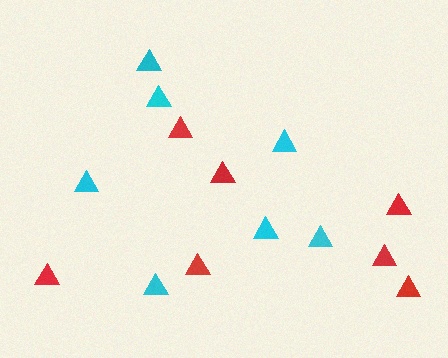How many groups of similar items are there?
There are 2 groups: one group of cyan triangles (7) and one group of red triangles (7).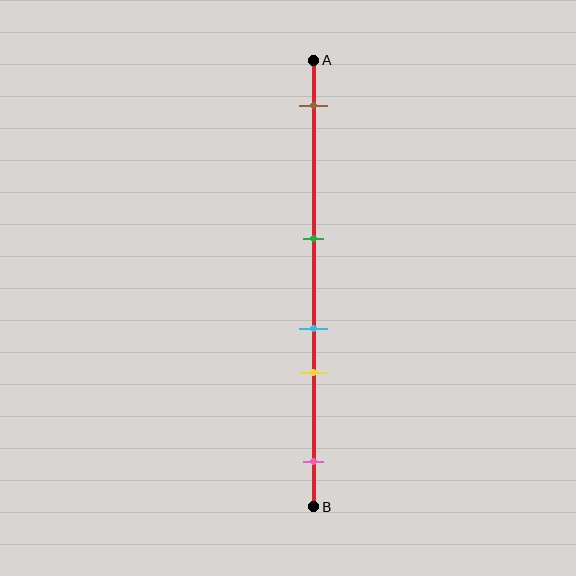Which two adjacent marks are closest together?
The cyan and yellow marks are the closest adjacent pair.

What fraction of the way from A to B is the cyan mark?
The cyan mark is approximately 60% (0.6) of the way from A to B.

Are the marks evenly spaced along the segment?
No, the marks are not evenly spaced.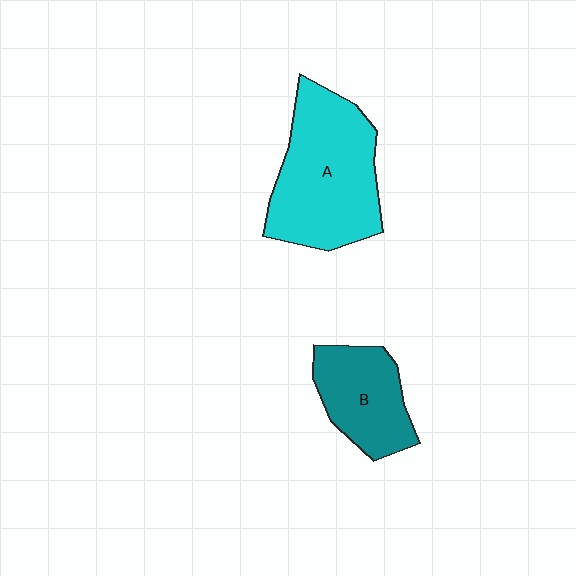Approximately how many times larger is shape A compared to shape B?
Approximately 1.7 times.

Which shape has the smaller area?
Shape B (teal).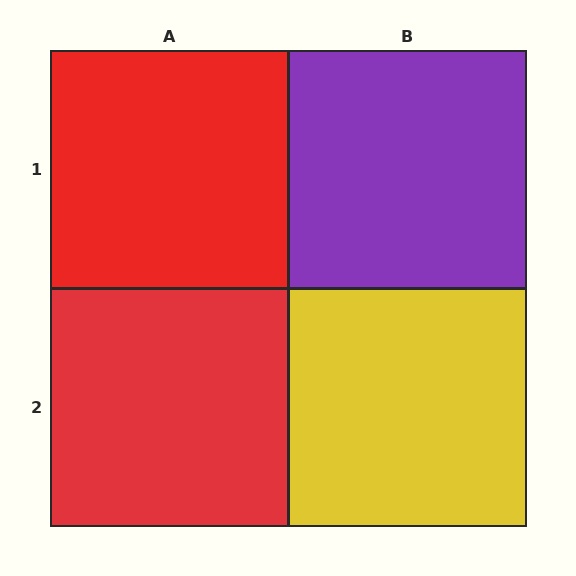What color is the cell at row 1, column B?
Purple.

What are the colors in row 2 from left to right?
Red, yellow.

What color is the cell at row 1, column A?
Red.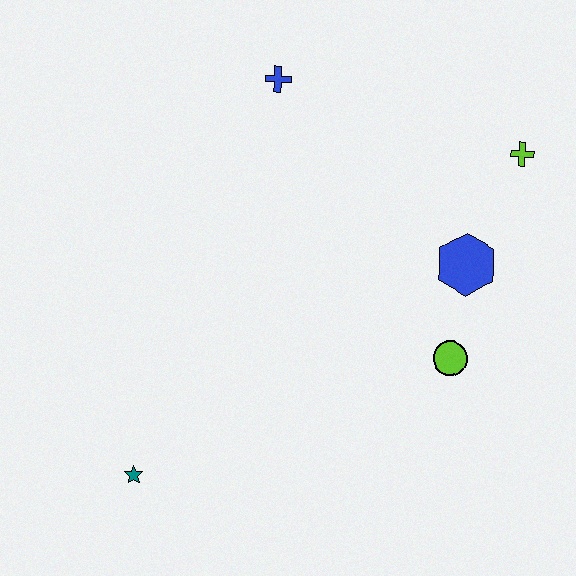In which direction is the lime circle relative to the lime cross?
The lime circle is below the lime cross.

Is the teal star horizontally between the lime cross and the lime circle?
No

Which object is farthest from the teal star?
The lime cross is farthest from the teal star.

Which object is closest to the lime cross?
The blue hexagon is closest to the lime cross.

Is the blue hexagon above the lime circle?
Yes